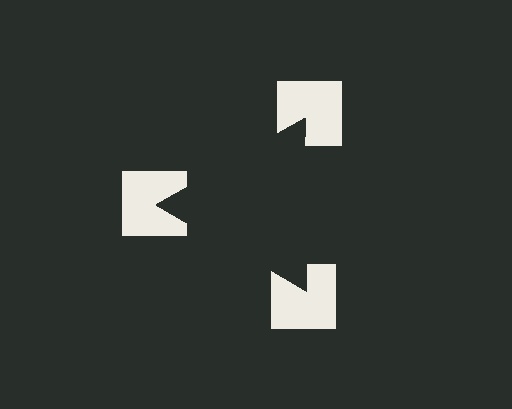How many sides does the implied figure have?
3 sides.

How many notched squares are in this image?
There are 3 — one at each vertex of the illusory triangle.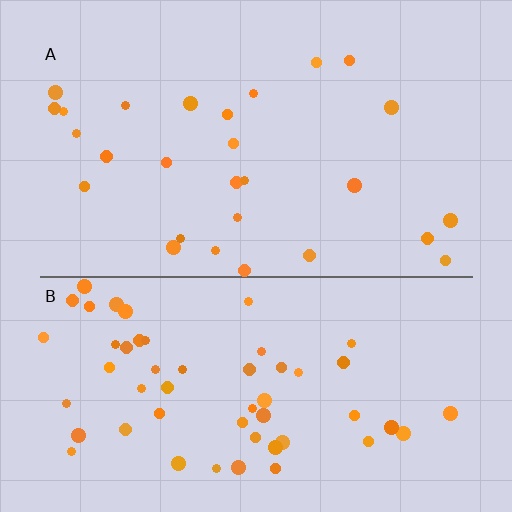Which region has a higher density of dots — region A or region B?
B (the bottom).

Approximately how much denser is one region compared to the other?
Approximately 1.9× — region B over region A.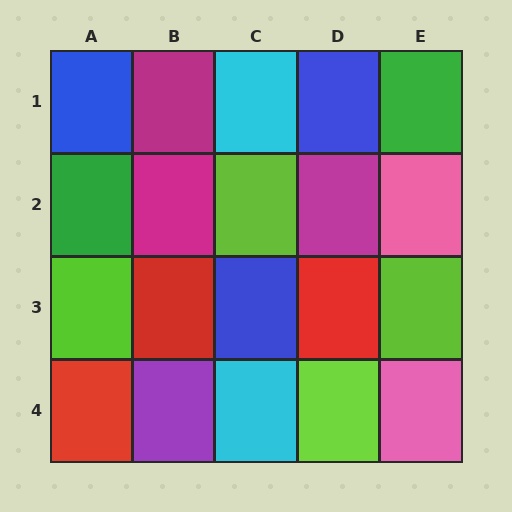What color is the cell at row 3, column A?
Lime.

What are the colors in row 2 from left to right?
Green, magenta, lime, magenta, pink.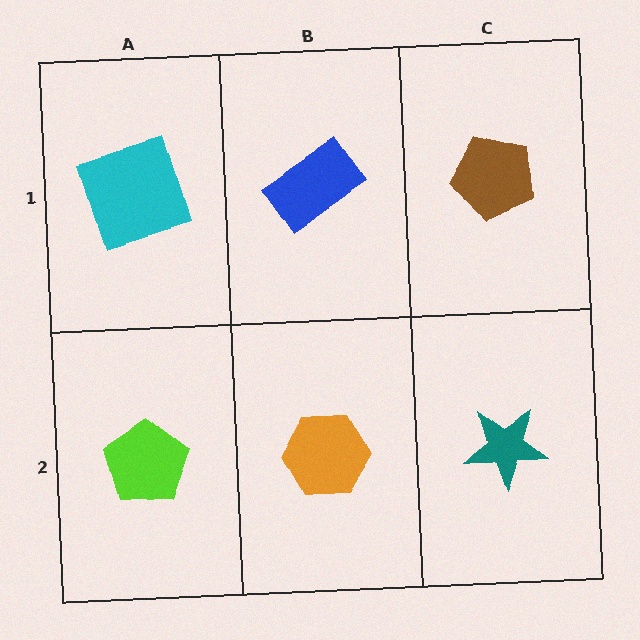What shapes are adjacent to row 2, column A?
A cyan square (row 1, column A), an orange hexagon (row 2, column B).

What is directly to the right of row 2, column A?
An orange hexagon.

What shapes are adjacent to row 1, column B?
An orange hexagon (row 2, column B), a cyan square (row 1, column A), a brown pentagon (row 1, column C).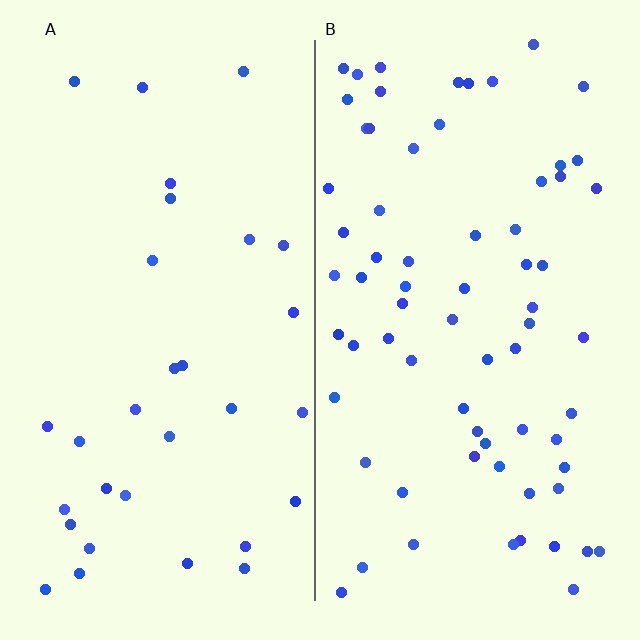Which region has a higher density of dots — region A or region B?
B (the right).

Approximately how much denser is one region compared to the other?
Approximately 2.3× — region B over region A.